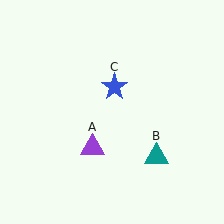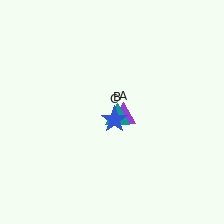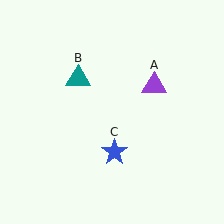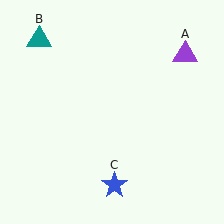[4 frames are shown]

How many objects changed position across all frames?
3 objects changed position: purple triangle (object A), teal triangle (object B), blue star (object C).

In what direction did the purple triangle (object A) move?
The purple triangle (object A) moved up and to the right.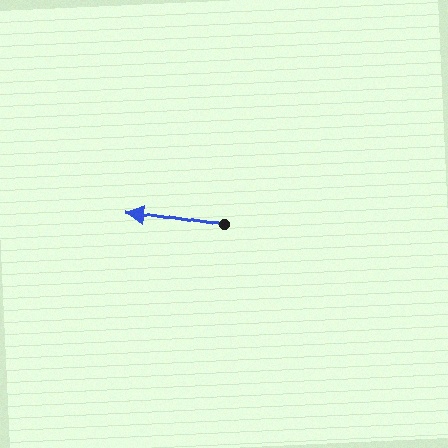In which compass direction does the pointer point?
West.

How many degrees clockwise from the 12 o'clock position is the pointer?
Approximately 279 degrees.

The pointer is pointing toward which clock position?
Roughly 9 o'clock.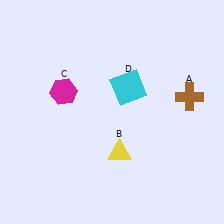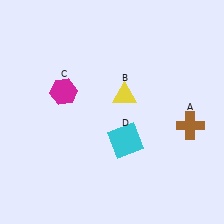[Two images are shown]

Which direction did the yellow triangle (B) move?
The yellow triangle (B) moved up.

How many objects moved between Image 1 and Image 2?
3 objects moved between the two images.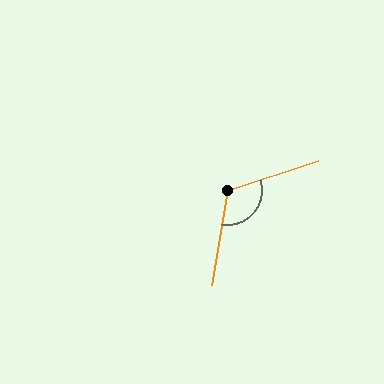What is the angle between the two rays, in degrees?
Approximately 117 degrees.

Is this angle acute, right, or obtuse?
It is obtuse.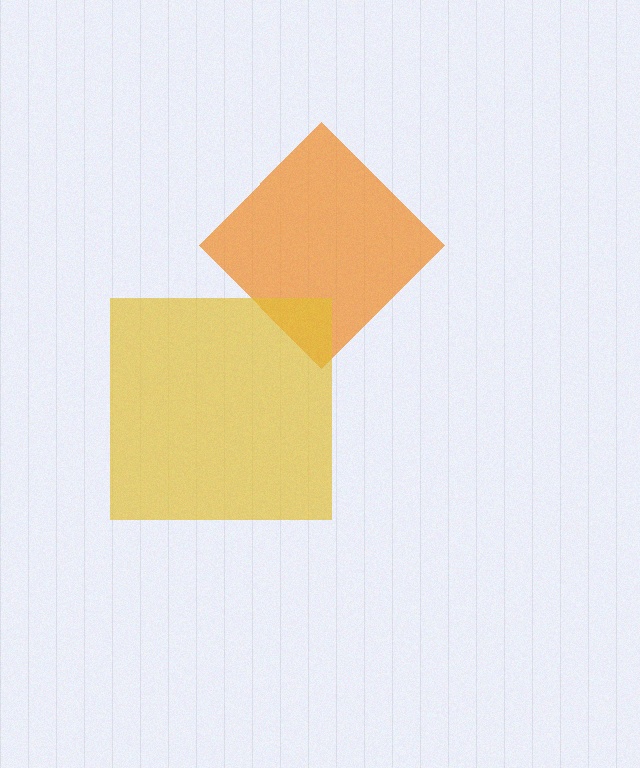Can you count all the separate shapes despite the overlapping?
Yes, there are 2 separate shapes.